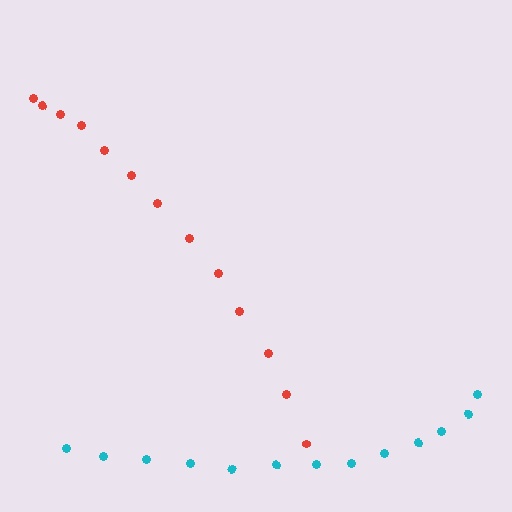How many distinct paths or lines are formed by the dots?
There are 2 distinct paths.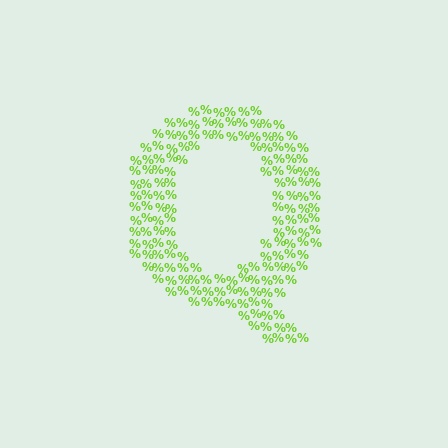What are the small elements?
The small elements are percent signs.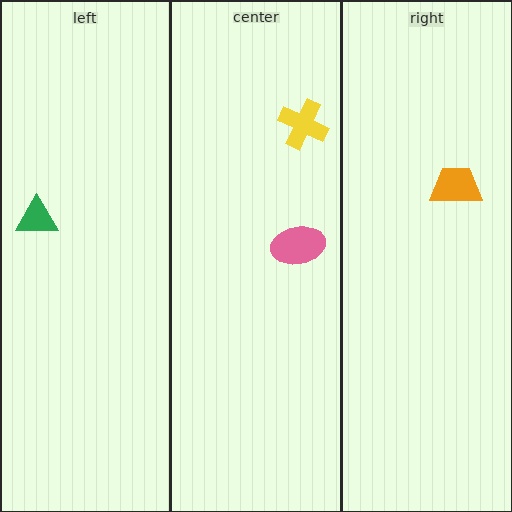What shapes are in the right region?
The orange trapezoid.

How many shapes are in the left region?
1.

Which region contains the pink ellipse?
The center region.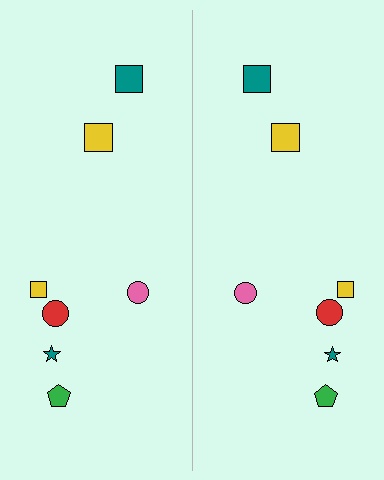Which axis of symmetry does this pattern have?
The pattern has a vertical axis of symmetry running through the center of the image.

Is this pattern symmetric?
Yes, this pattern has bilateral (reflection) symmetry.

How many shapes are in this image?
There are 14 shapes in this image.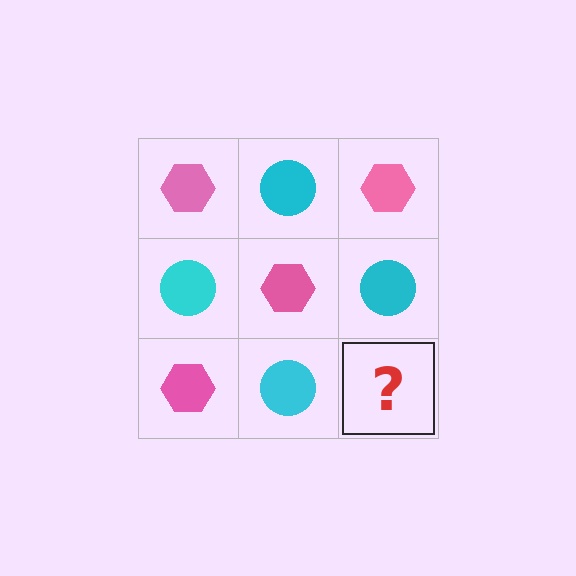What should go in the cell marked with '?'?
The missing cell should contain a pink hexagon.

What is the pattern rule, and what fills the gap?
The rule is that it alternates pink hexagon and cyan circle in a checkerboard pattern. The gap should be filled with a pink hexagon.